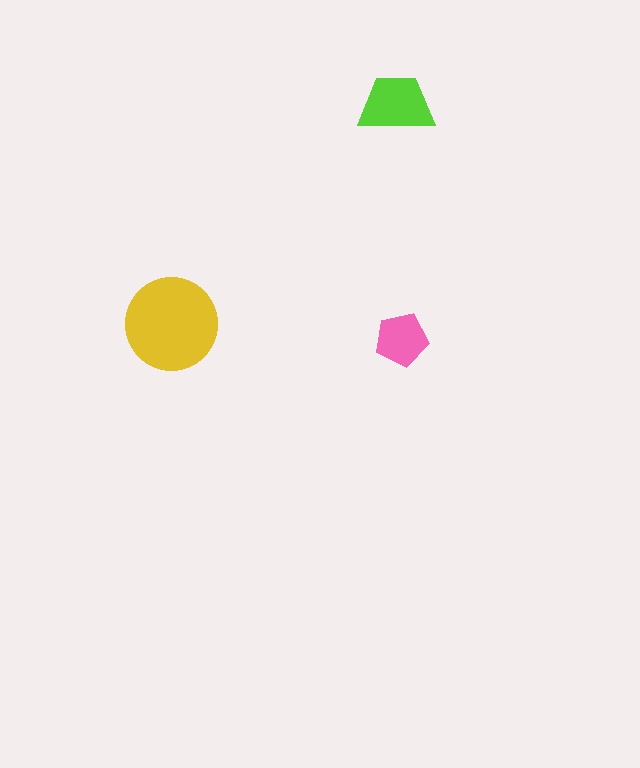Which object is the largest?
The yellow circle.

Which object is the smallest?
The pink pentagon.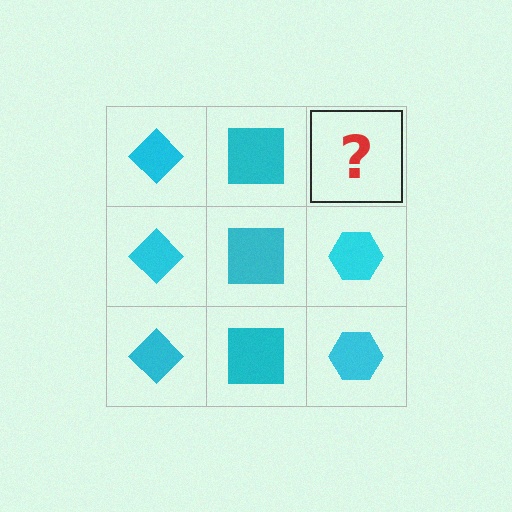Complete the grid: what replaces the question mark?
The question mark should be replaced with a cyan hexagon.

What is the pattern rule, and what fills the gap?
The rule is that each column has a consistent shape. The gap should be filled with a cyan hexagon.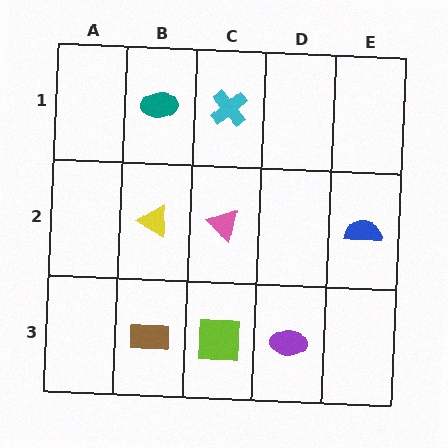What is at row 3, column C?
A lime square.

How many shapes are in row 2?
3 shapes.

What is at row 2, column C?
A pink triangle.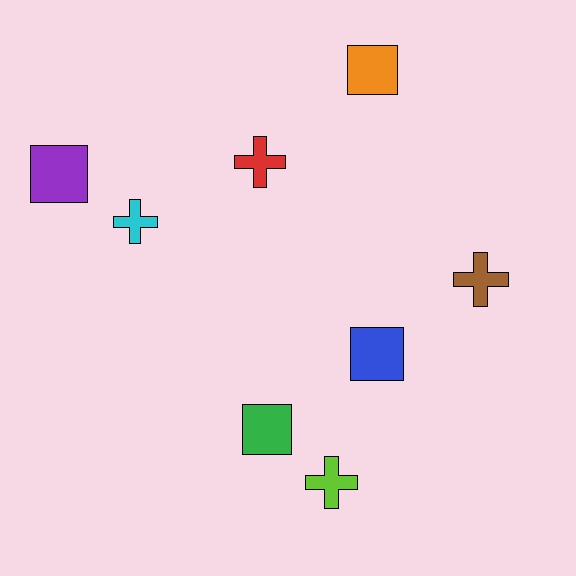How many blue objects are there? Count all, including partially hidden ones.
There is 1 blue object.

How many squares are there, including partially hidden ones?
There are 4 squares.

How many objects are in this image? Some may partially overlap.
There are 8 objects.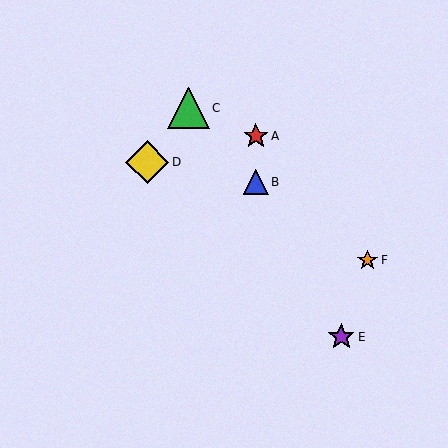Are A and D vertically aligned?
No, A is at x≈256 and D is at x≈147.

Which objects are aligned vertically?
Objects A, B are aligned vertically.